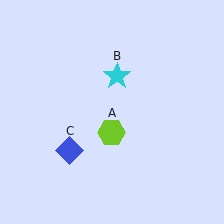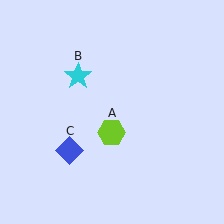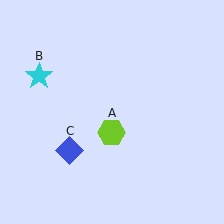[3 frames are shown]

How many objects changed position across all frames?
1 object changed position: cyan star (object B).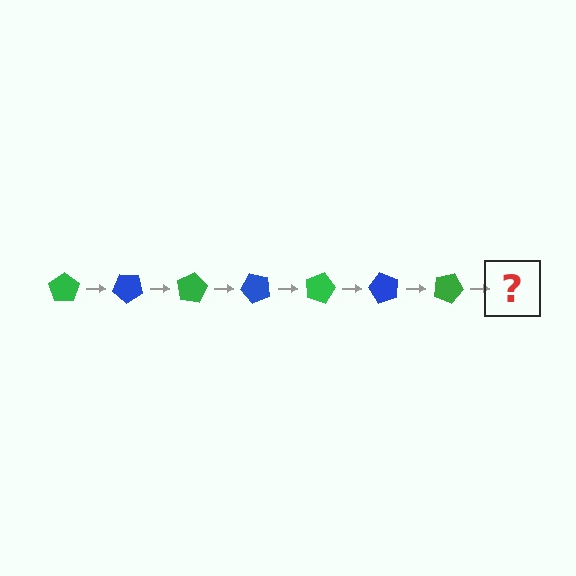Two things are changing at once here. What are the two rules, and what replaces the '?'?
The two rules are that it rotates 40 degrees each step and the color cycles through green and blue. The '?' should be a blue pentagon, rotated 280 degrees from the start.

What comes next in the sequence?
The next element should be a blue pentagon, rotated 280 degrees from the start.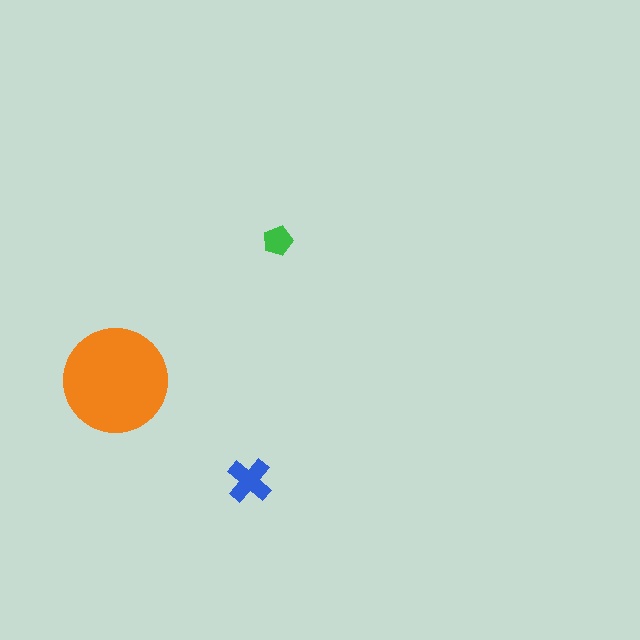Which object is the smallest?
The green pentagon.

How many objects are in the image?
There are 3 objects in the image.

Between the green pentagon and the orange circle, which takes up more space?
The orange circle.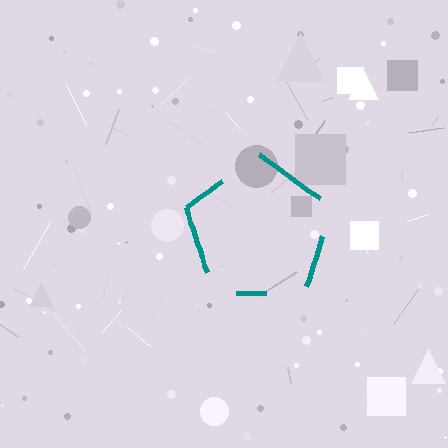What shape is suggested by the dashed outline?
The dashed outline suggests a pentagon.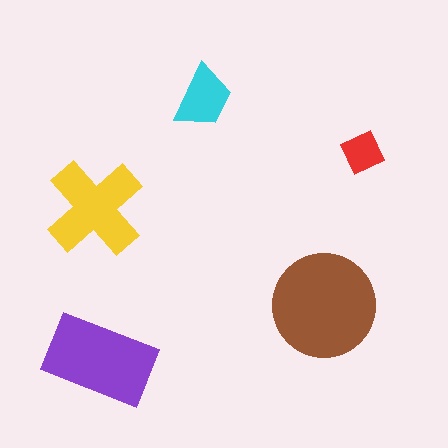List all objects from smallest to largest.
The red square, the cyan trapezoid, the yellow cross, the purple rectangle, the brown circle.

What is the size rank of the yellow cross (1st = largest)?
3rd.